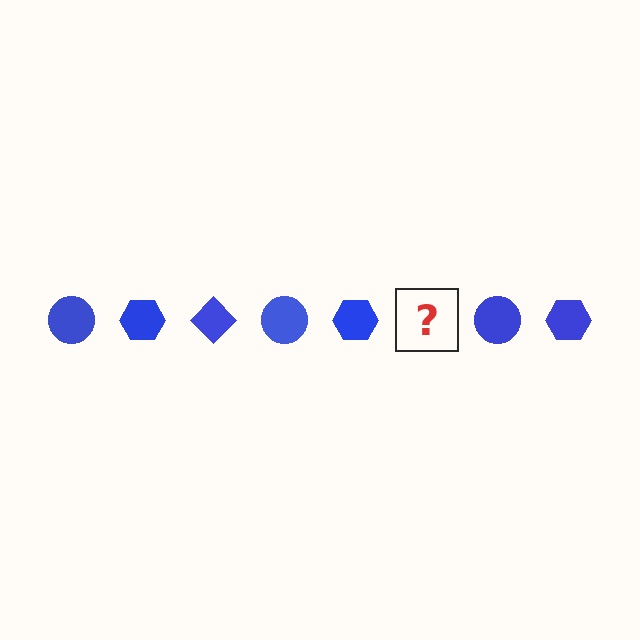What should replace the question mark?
The question mark should be replaced with a blue diamond.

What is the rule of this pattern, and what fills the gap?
The rule is that the pattern cycles through circle, hexagon, diamond shapes in blue. The gap should be filled with a blue diamond.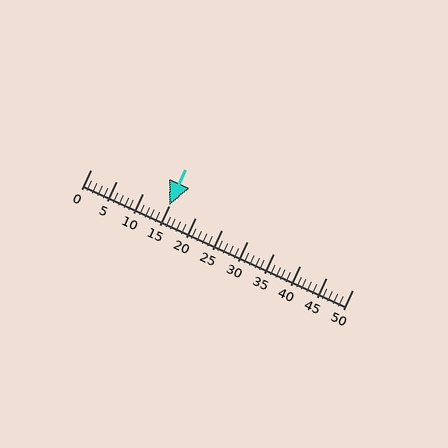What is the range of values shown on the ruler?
The ruler shows values from 0 to 50.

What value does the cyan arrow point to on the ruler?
The cyan arrow points to approximately 15.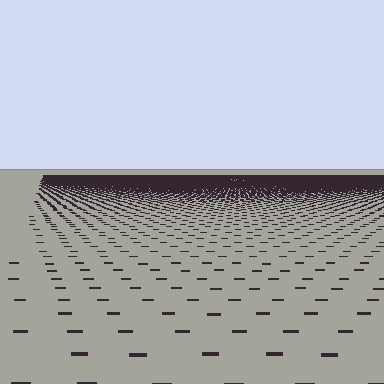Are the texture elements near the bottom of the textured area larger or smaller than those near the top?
Larger. Near the bottom, elements are closer to the viewer and appear at a bigger on-screen size.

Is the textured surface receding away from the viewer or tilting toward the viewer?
The surface is receding away from the viewer. Texture elements get smaller and denser toward the top.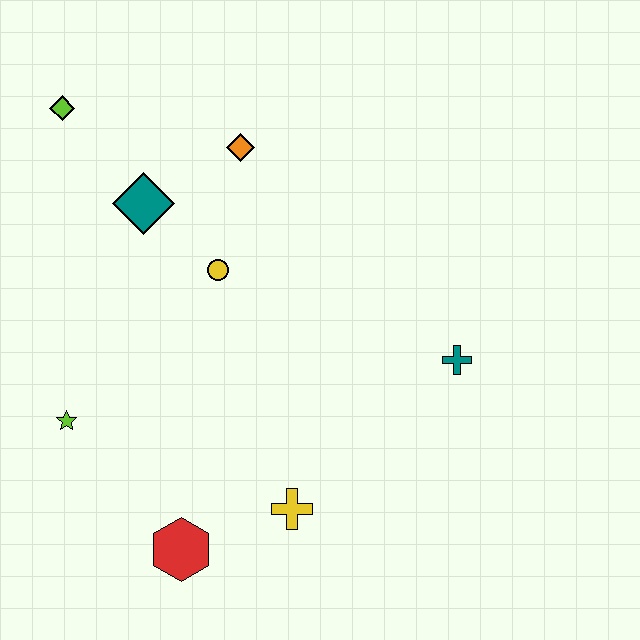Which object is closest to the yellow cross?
The red hexagon is closest to the yellow cross.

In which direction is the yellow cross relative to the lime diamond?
The yellow cross is below the lime diamond.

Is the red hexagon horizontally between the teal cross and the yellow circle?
No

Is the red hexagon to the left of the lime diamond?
No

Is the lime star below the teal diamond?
Yes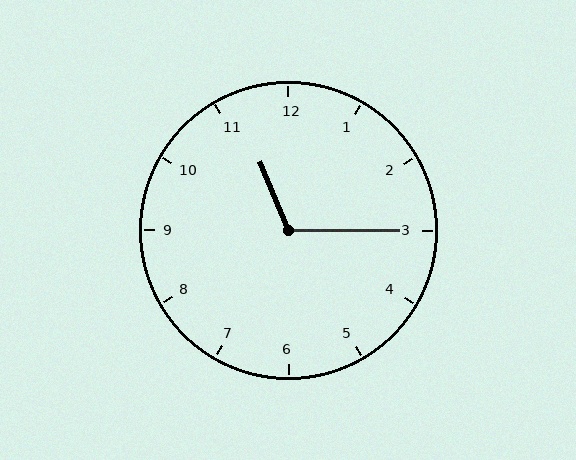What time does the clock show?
11:15.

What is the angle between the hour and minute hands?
Approximately 112 degrees.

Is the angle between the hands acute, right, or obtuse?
It is obtuse.